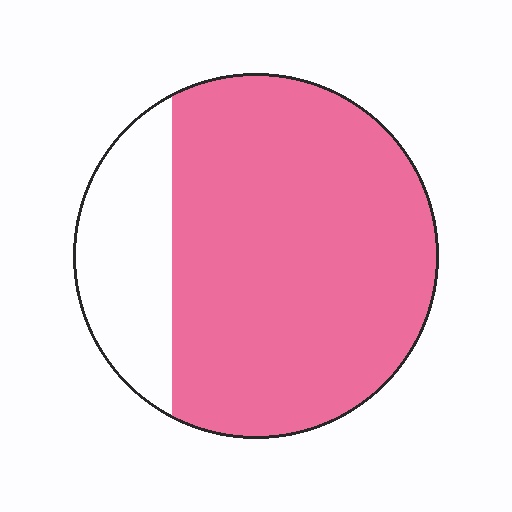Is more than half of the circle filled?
Yes.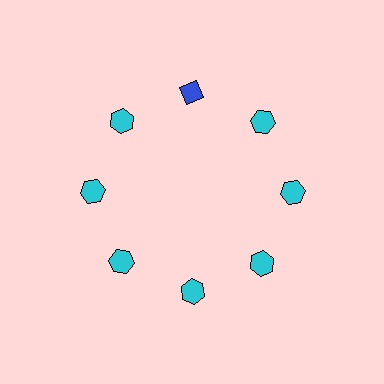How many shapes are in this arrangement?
There are 8 shapes arranged in a ring pattern.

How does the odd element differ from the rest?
It differs in both color (blue instead of cyan) and shape (diamond instead of hexagon).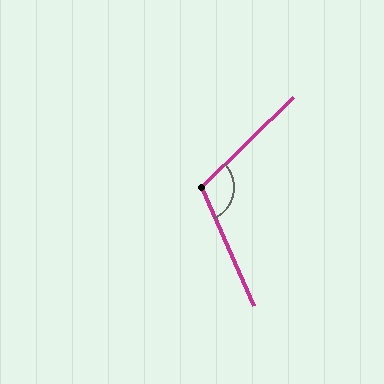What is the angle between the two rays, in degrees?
Approximately 110 degrees.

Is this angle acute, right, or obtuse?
It is obtuse.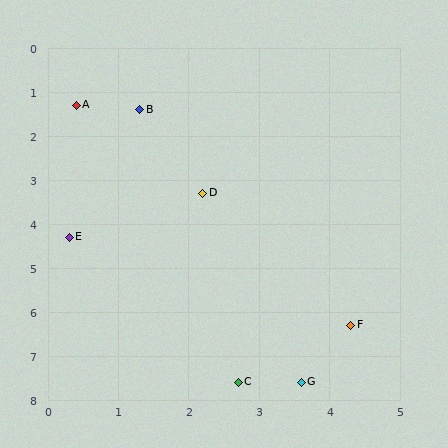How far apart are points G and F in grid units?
Points G and F are about 1.5 grid units apart.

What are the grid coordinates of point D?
Point D is at approximately (2.2, 3.3).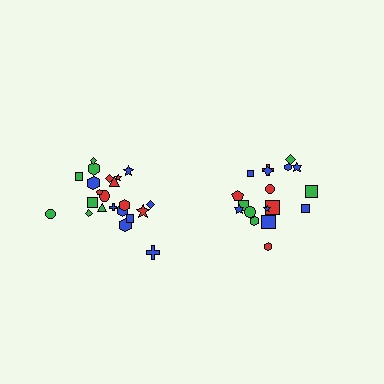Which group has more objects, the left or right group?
The left group.